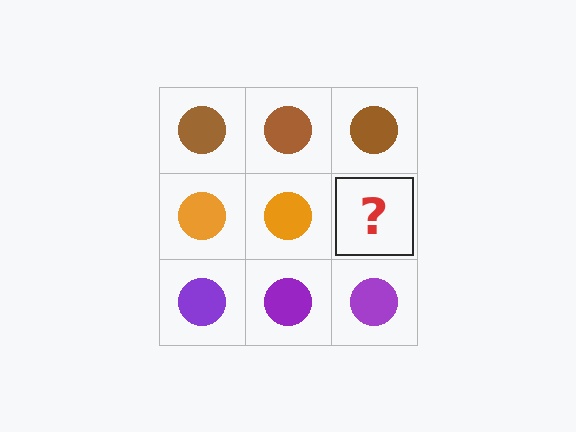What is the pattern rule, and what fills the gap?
The rule is that each row has a consistent color. The gap should be filled with an orange circle.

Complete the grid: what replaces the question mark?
The question mark should be replaced with an orange circle.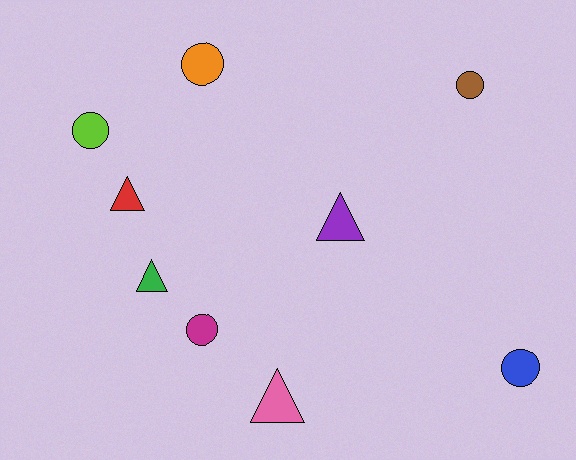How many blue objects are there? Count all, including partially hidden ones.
There is 1 blue object.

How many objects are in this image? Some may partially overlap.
There are 9 objects.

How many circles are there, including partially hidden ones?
There are 5 circles.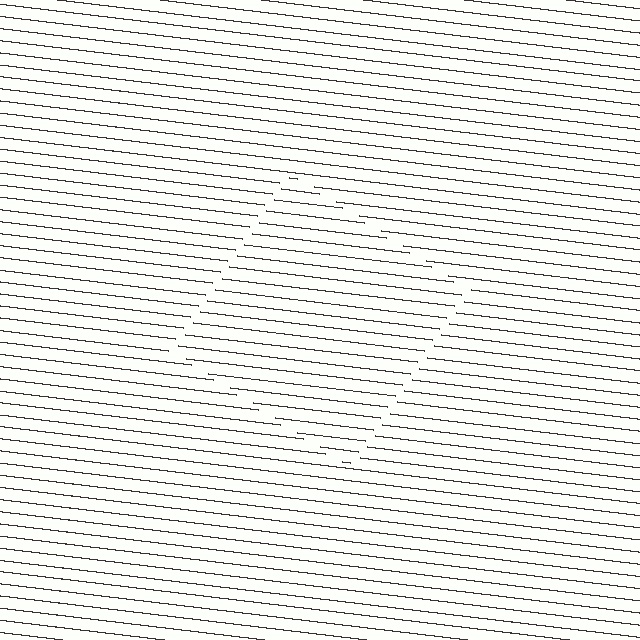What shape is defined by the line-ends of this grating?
An illusory square. The interior of the shape contains the same grating, shifted by half a period — the contour is defined by the phase discontinuity where line-ends from the inner and outer gratings abut.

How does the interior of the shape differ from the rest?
The interior of the shape contains the same grating, shifted by half a period — the contour is defined by the phase discontinuity where line-ends from the inner and outer gratings abut.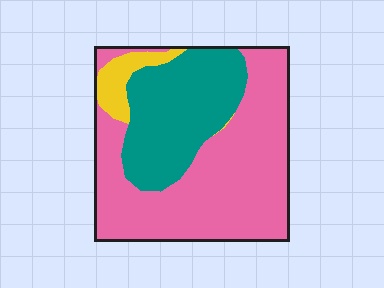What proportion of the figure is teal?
Teal takes up about one third (1/3) of the figure.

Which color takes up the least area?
Yellow, at roughly 5%.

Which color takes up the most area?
Pink, at roughly 60%.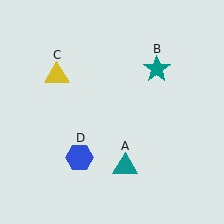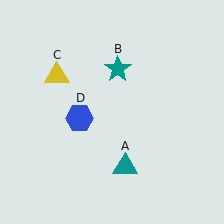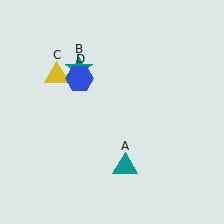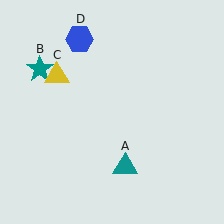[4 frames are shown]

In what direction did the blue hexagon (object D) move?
The blue hexagon (object D) moved up.